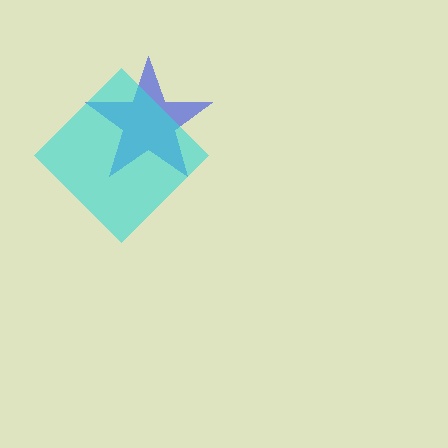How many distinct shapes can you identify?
There are 2 distinct shapes: a blue star, a cyan diamond.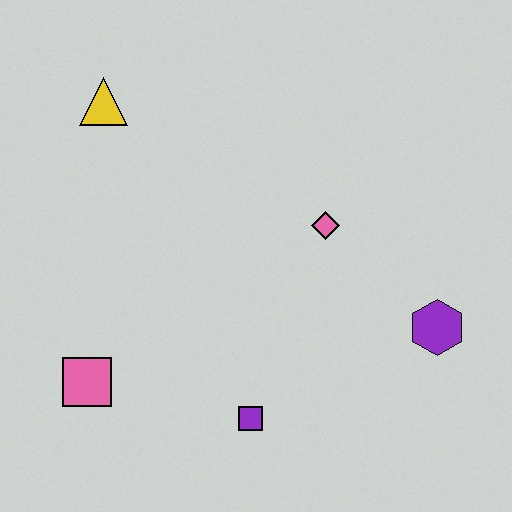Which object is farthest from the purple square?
The yellow triangle is farthest from the purple square.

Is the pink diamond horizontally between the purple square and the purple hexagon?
Yes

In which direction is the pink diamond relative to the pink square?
The pink diamond is to the right of the pink square.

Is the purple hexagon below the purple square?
No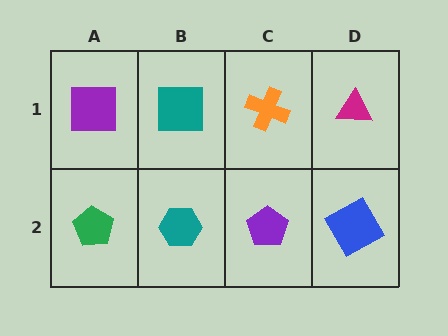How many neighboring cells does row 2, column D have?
2.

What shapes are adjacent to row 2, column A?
A purple square (row 1, column A), a teal hexagon (row 2, column B).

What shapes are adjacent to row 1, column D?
A blue square (row 2, column D), an orange cross (row 1, column C).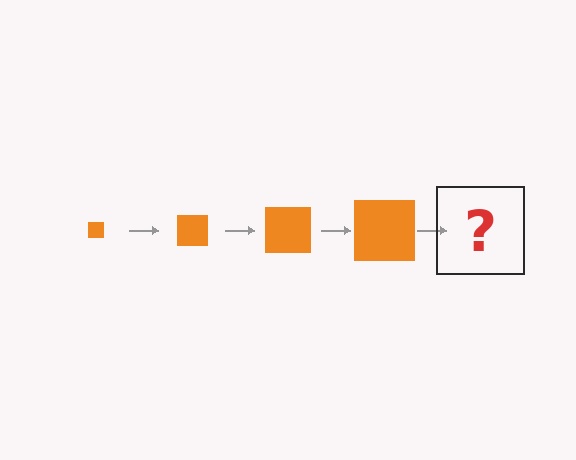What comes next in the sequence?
The next element should be an orange square, larger than the previous one.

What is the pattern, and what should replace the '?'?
The pattern is that the square gets progressively larger each step. The '?' should be an orange square, larger than the previous one.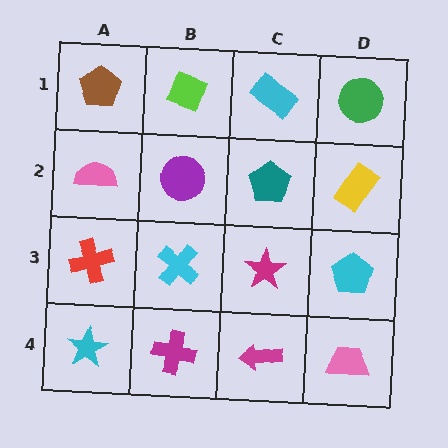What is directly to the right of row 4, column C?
A pink trapezoid.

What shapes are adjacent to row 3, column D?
A yellow rectangle (row 2, column D), a pink trapezoid (row 4, column D), a magenta star (row 3, column C).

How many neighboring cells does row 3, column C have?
4.